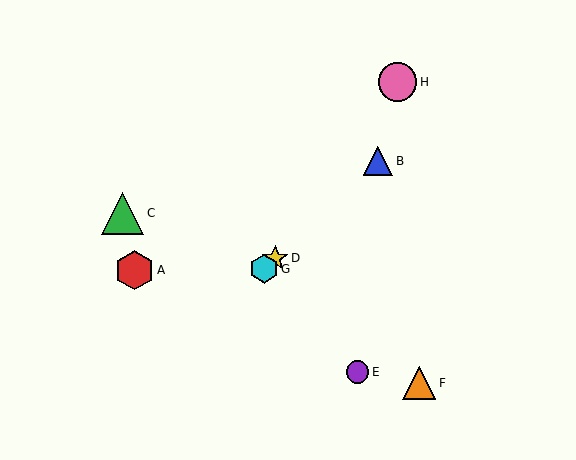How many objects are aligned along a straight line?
3 objects (B, D, G) are aligned along a straight line.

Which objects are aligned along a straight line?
Objects B, D, G are aligned along a straight line.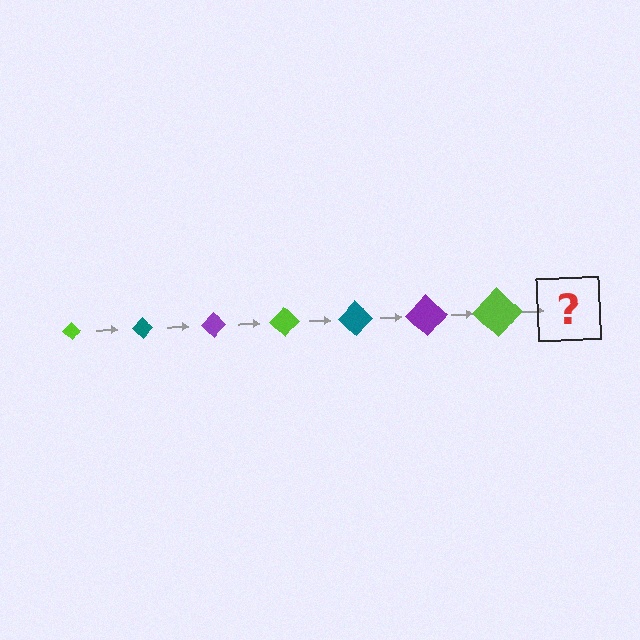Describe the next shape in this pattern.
It should be a teal diamond, larger than the previous one.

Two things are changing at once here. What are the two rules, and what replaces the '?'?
The two rules are that the diamond grows larger each step and the color cycles through lime, teal, and purple. The '?' should be a teal diamond, larger than the previous one.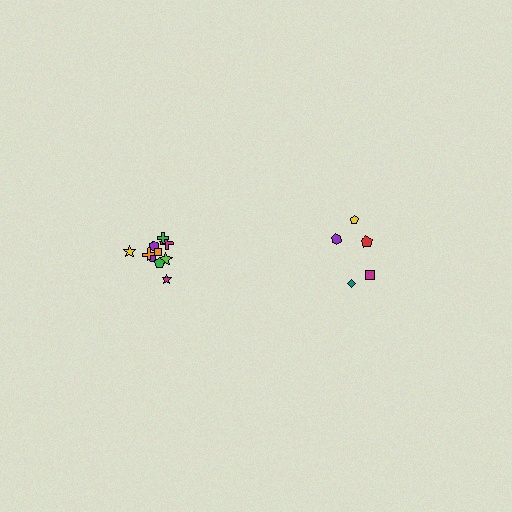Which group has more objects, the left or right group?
The left group.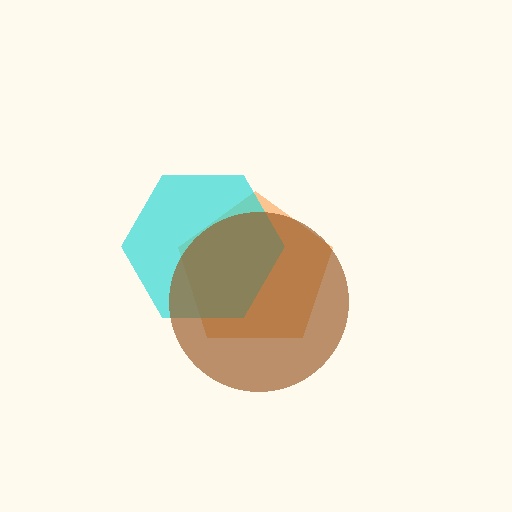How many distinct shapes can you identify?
There are 3 distinct shapes: an orange pentagon, a cyan hexagon, a brown circle.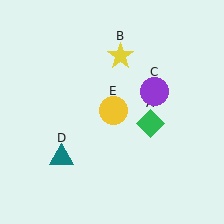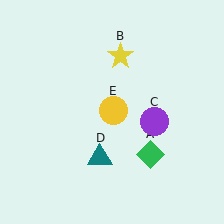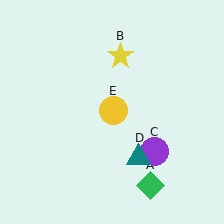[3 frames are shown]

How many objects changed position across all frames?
3 objects changed position: green diamond (object A), purple circle (object C), teal triangle (object D).